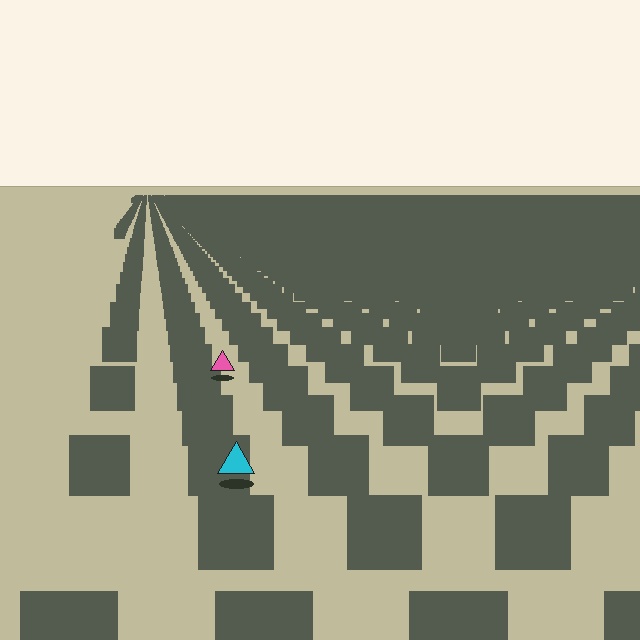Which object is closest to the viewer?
The cyan triangle is closest. The texture marks near it are larger and more spread out.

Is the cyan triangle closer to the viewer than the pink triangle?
Yes. The cyan triangle is closer — you can tell from the texture gradient: the ground texture is coarser near it.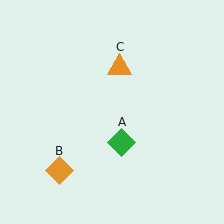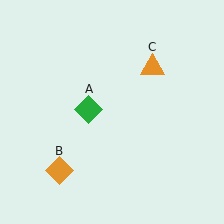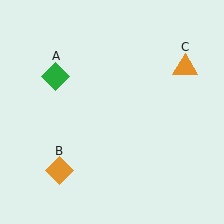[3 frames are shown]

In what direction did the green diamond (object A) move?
The green diamond (object A) moved up and to the left.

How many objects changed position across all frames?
2 objects changed position: green diamond (object A), orange triangle (object C).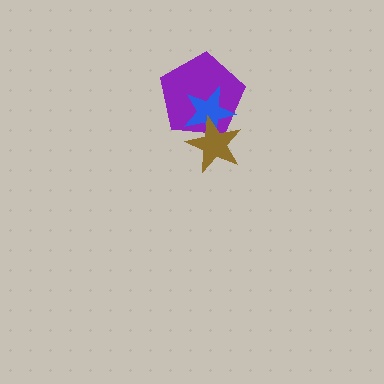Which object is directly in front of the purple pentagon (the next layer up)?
The blue star is directly in front of the purple pentagon.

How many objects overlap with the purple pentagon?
2 objects overlap with the purple pentagon.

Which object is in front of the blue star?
The brown star is in front of the blue star.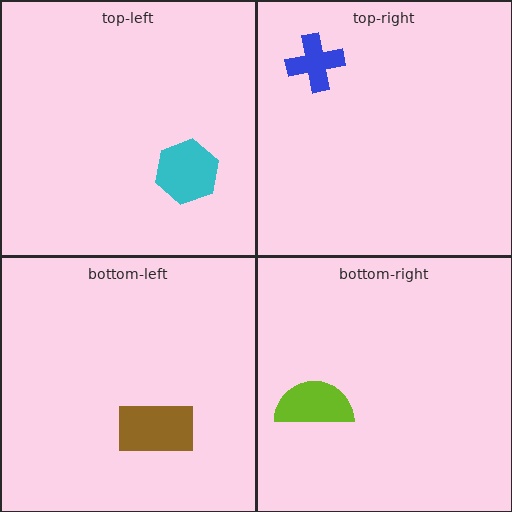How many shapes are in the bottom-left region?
1.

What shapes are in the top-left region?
The cyan hexagon.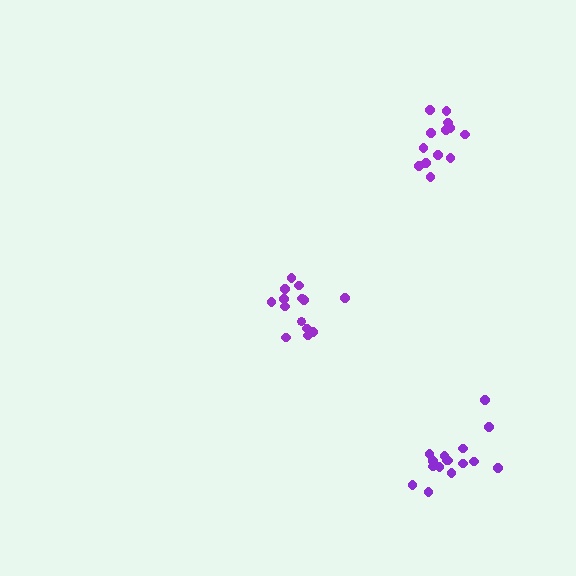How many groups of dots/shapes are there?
There are 3 groups.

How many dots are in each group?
Group 1: 16 dots, Group 2: 14 dots, Group 3: 13 dots (43 total).